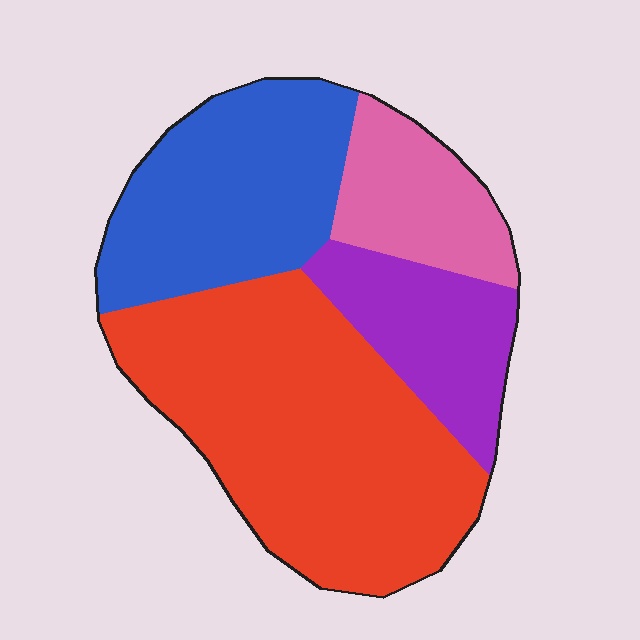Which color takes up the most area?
Red, at roughly 45%.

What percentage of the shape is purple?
Purple takes up less than a sixth of the shape.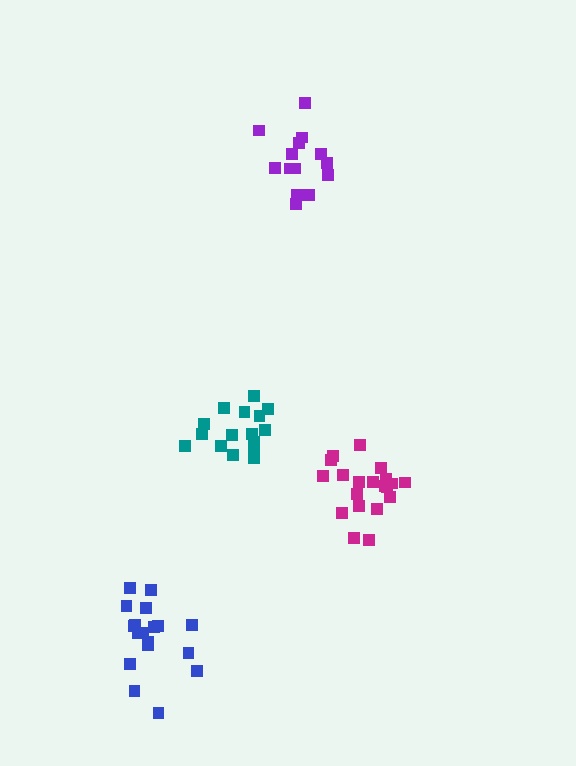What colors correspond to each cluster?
The clusters are colored: teal, blue, magenta, purple.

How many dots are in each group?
Group 1: 16 dots, Group 2: 18 dots, Group 3: 20 dots, Group 4: 14 dots (68 total).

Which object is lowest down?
The blue cluster is bottommost.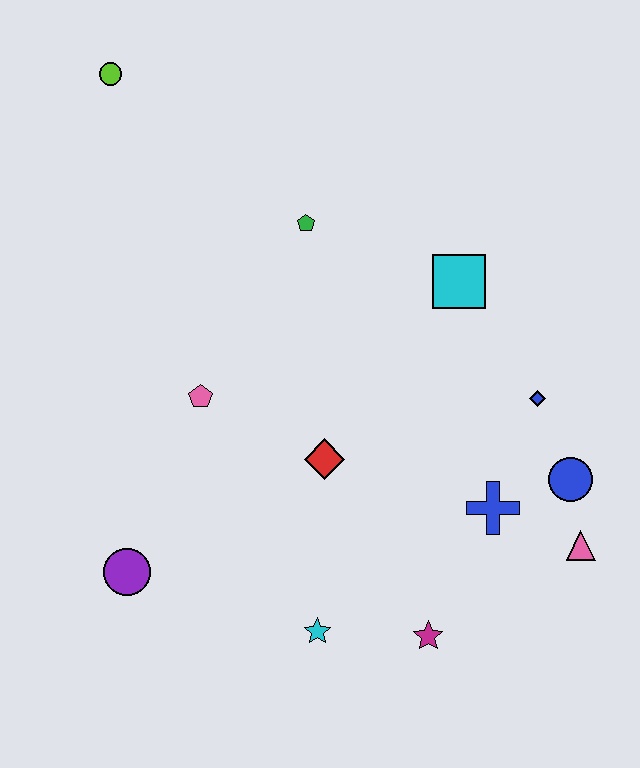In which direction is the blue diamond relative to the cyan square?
The blue diamond is below the cyan square.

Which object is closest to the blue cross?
The blue circle is closest to the blue cross.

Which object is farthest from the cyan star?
The lime circle is farthest from the cyan star.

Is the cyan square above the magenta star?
Yes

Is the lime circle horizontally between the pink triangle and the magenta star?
No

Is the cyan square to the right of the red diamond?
Yes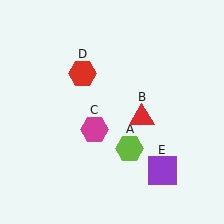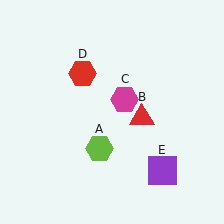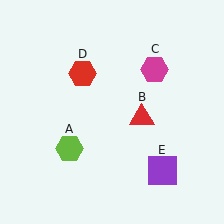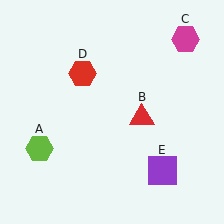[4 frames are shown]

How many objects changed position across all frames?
2 objects changed position: lime hexagon (object A), magenta hexagon (object C).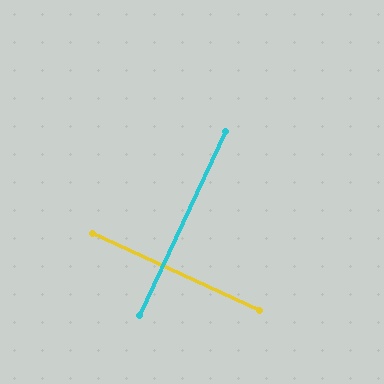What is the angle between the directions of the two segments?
Approximately 90 degrees.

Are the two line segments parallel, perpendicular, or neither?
Perpendicular — they meet at approximately 90°.